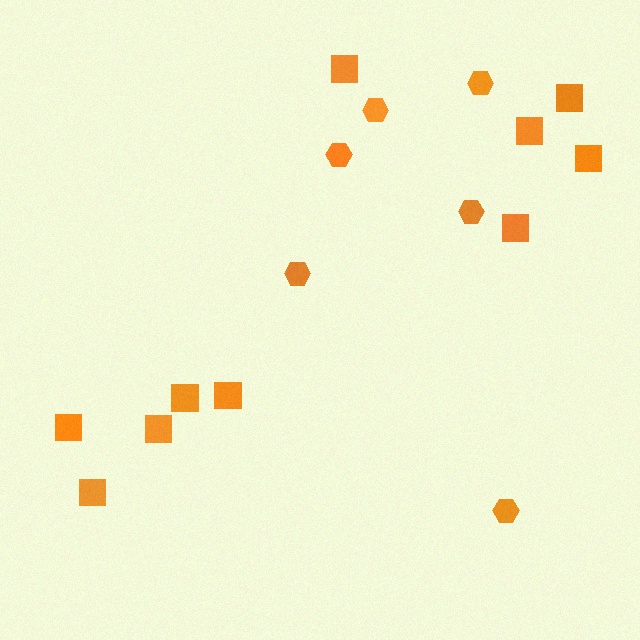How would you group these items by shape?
There are 2 groups: one group of hexagons (6) and one group of squares (10).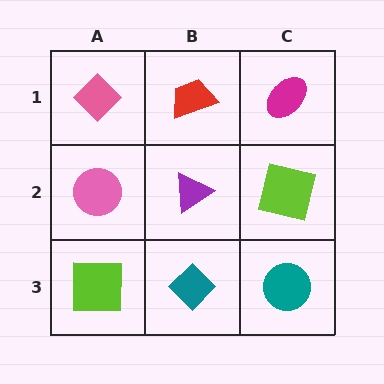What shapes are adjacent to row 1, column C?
A lime square (row 2, column C), a red trapezoid (row 1, column B).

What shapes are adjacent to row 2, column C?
A magenta ellipse (row 1, column C), a teal circle (row 3, column C), a purple triangle (row 2, column B).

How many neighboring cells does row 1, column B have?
3.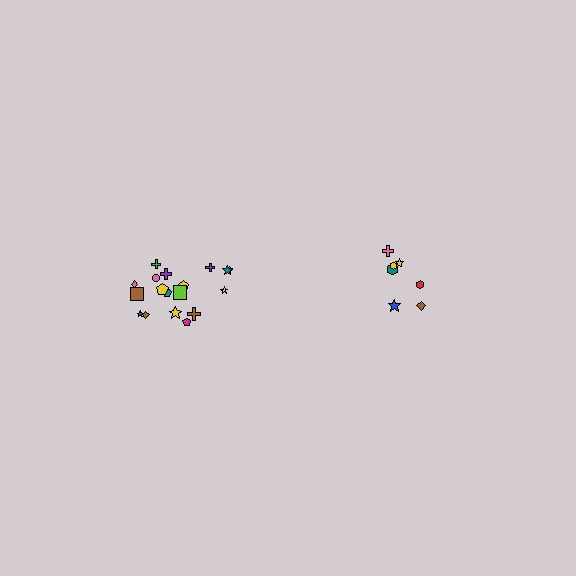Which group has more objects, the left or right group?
The left group.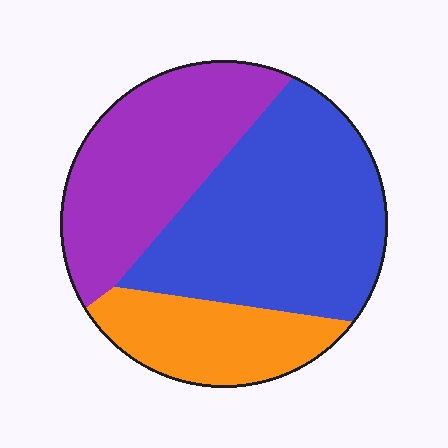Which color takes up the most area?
Blue, at roughly 45%.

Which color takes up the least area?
Orange, at roughly 20%.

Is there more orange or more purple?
Purple.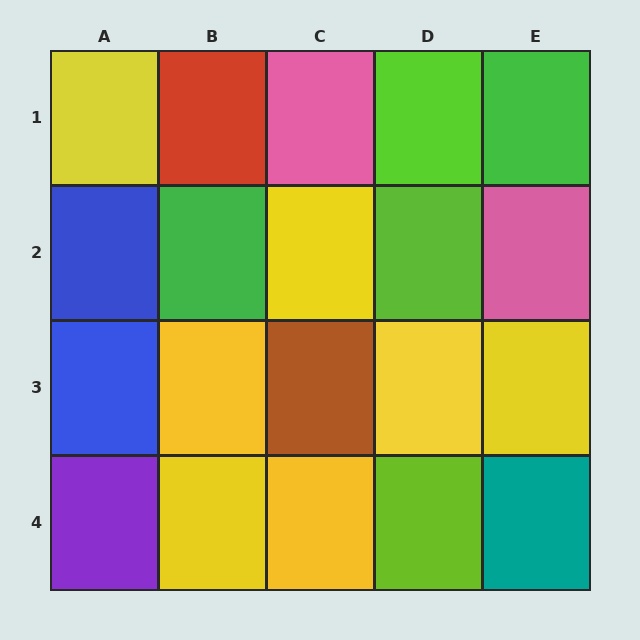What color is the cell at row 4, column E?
Teal.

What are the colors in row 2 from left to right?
Blue, green, yellow, lime, pink.